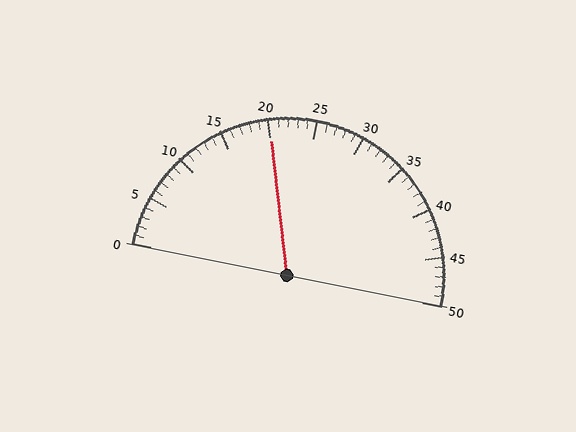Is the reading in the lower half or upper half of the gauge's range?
The reading is in the lower half of the range (0 to 50).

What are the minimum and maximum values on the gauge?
The gauge ranges from 0 to 50.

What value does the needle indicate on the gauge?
The needle indicates approximately 20.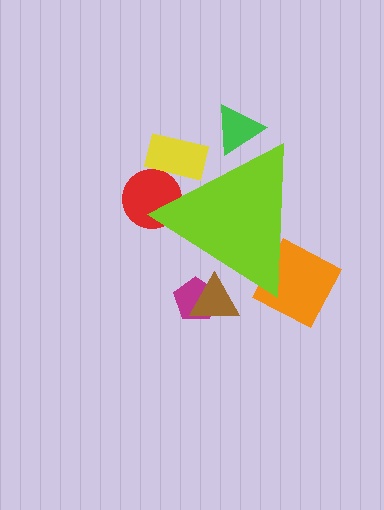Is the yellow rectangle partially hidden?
Yes, the yellow rectangle is partially hidden behind the lime triangle.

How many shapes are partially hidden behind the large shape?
6 shapes are partially hidden.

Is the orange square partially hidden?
Yes, the orange square is partially hidden behind the lime triangle.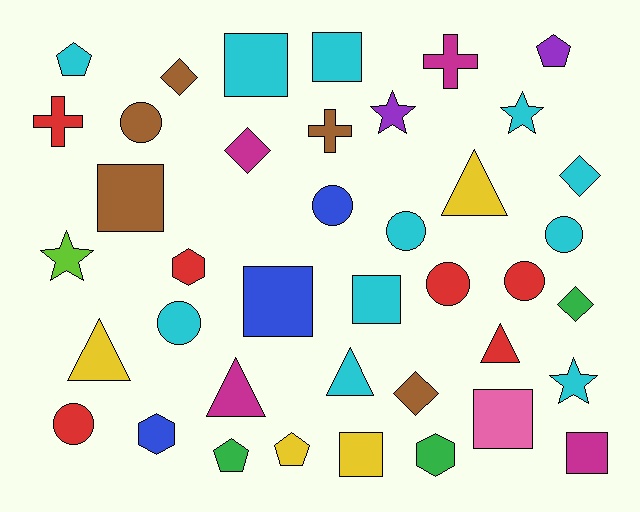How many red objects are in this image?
There are 6 red objects.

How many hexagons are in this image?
There are 3 hexagons.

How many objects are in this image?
There are 40 objects.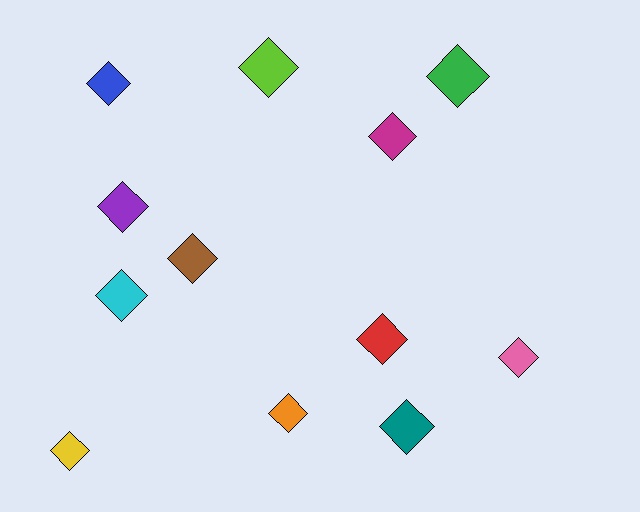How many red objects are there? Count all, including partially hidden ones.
There is 1 red object.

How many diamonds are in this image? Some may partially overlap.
There are 12 diamonds.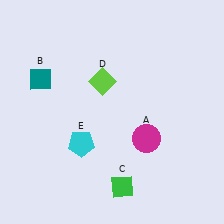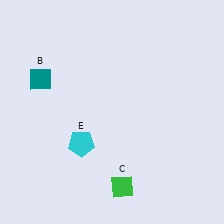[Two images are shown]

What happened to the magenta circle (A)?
The magenta circle (A) was removed in Image 2. It was in the bottom-right area of Image 1.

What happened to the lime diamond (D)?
The lime diamond (D) was removed in Image 2. It was in the top-left area of Image 1.